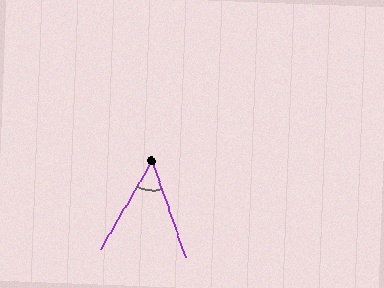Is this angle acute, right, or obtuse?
It is acute.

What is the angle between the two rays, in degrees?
Approximately 49 degrees.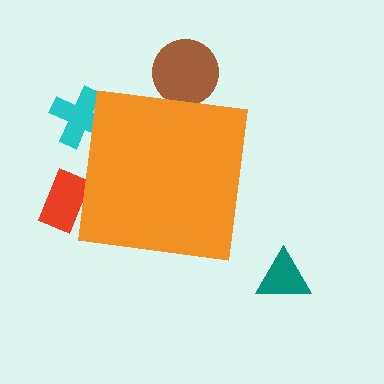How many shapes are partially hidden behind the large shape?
3 shapes are partially hidden.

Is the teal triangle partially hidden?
No, the teal triangle is fully visible.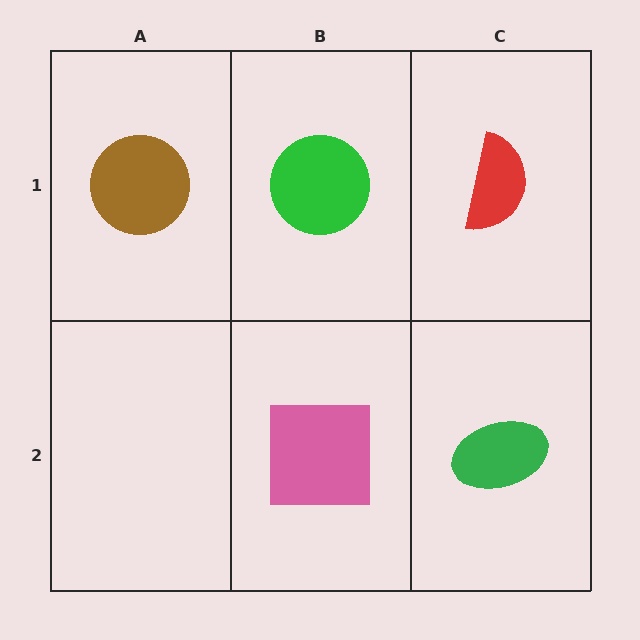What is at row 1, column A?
A brown circle.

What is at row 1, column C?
A red semicircle.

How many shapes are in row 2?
2 shapes.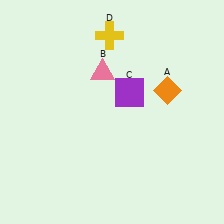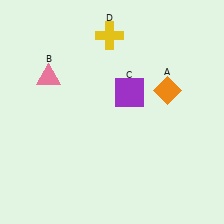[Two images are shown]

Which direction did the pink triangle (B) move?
The pink triangle (B) moved left.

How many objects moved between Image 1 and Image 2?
1 object moved between the two images.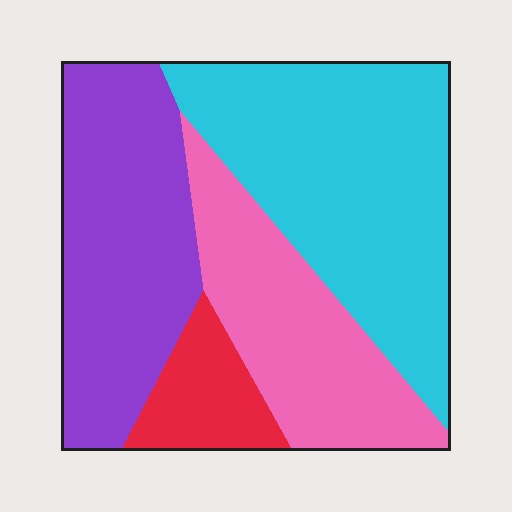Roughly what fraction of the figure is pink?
Pink takes up about one quarter (1/4) of the figure.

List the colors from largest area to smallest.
From largest to smallest: cyan, purple, pink, red.